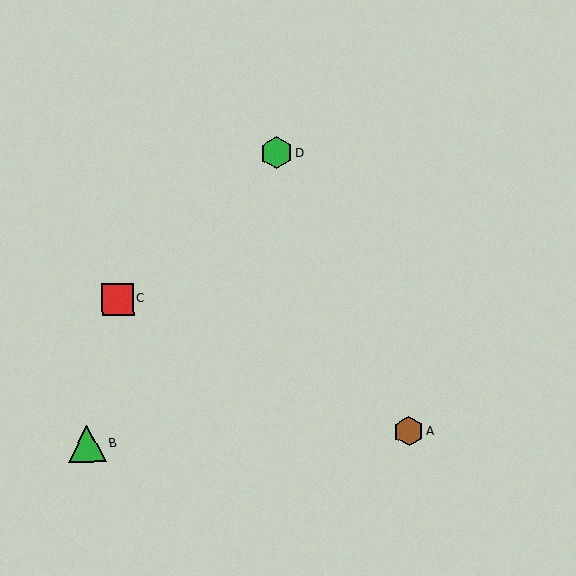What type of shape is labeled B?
Shape B is a green triangle.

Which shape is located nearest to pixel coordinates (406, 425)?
The brown hexagon (labeled A) at (409, 431) is nearest to that location.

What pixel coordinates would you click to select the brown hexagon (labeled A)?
Click at (409, 431) to select the brown hexagon A.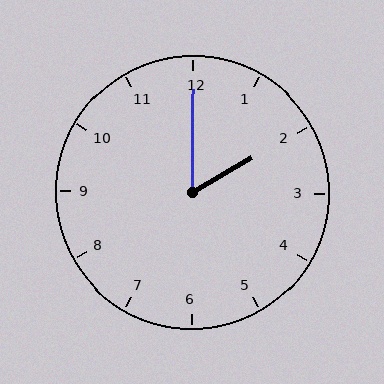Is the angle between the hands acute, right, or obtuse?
It is acute.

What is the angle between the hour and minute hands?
Approximately 60 degrees.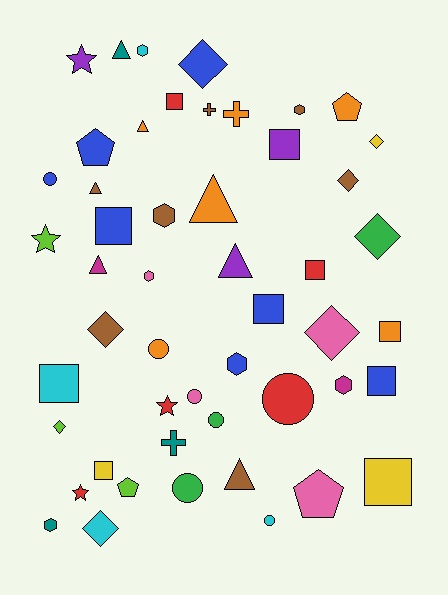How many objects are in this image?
There are 50 objects.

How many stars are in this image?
There are 4 stars.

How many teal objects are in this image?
There are 3 teal objects.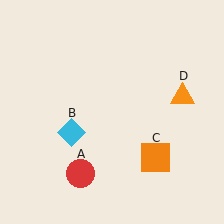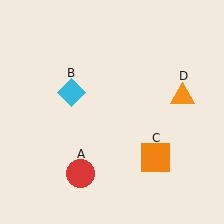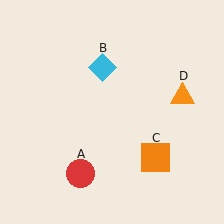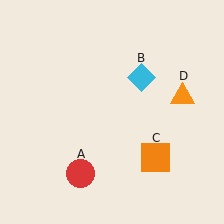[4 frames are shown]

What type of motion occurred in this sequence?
The cyan diamond (object B) rotated clockwise around the center of the scene.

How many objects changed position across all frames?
1 object changed position: cyan diamond (object B).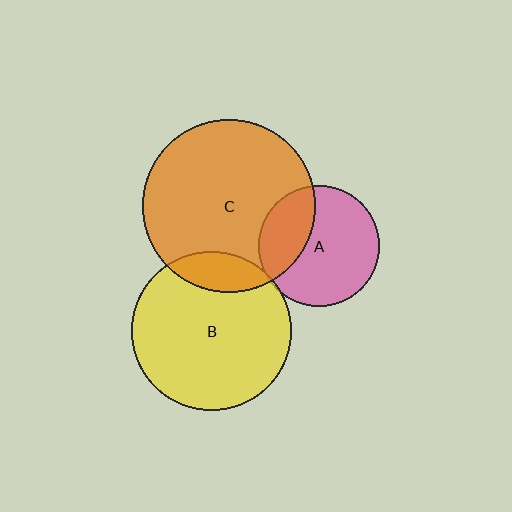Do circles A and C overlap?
Yes.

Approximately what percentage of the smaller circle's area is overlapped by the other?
Approximately 30%.